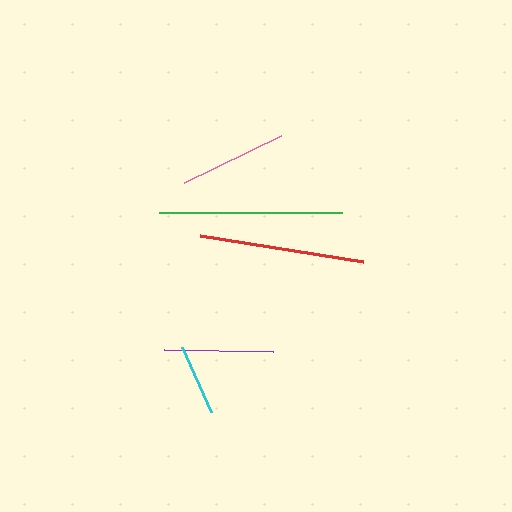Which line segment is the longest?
The green line is the longest at approximately 183 pixels.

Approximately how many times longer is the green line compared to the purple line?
The green line is approximately 1.7 times the length of the purple line.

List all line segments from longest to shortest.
From longest to shortest: green, red, purple, pink, cyan.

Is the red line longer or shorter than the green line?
The green line is longer than the red line.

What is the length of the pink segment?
The pink segment is approximately 108 pixels long.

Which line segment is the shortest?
The cyan line is the shortest at approximately 71 pixels.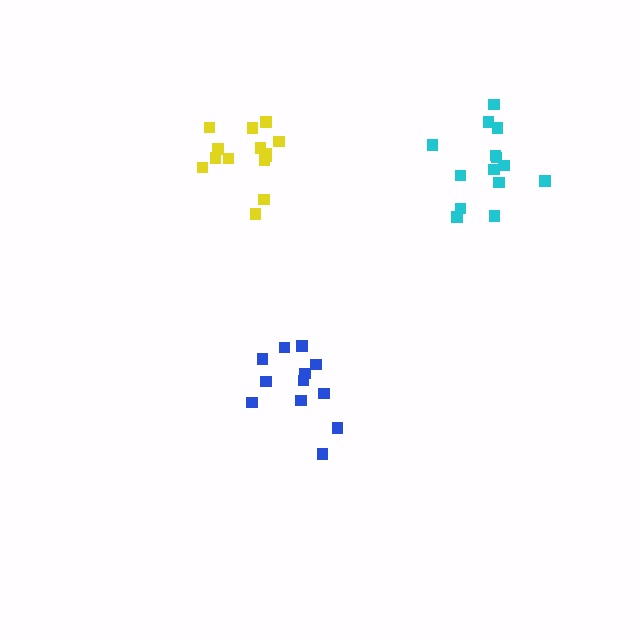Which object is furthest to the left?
The yellow cluster is leftmost.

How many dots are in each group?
Group 1: 12 dots, Group 2: 14 dots, Group 3: 14 dots (40 total).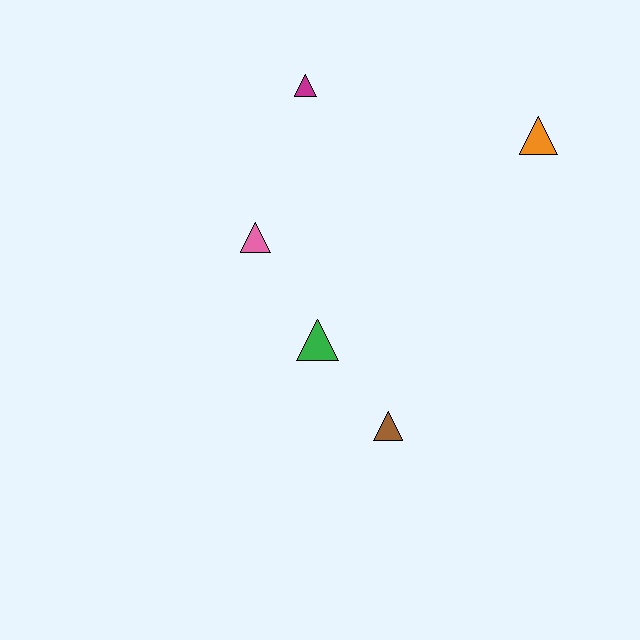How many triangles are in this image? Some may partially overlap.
There are 5 triangles.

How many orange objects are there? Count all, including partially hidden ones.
There is 1 orange object.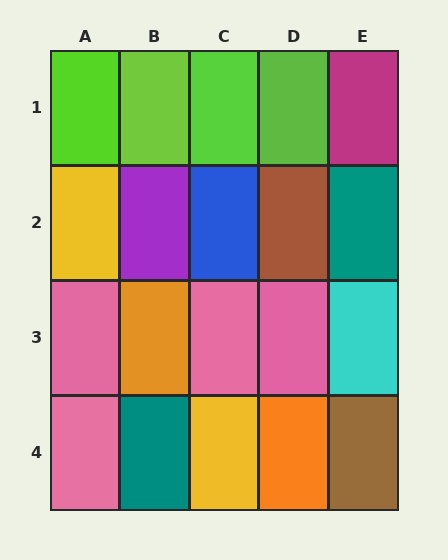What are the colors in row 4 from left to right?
Pink, teal, yellow, orange, brown.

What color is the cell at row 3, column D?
Pink.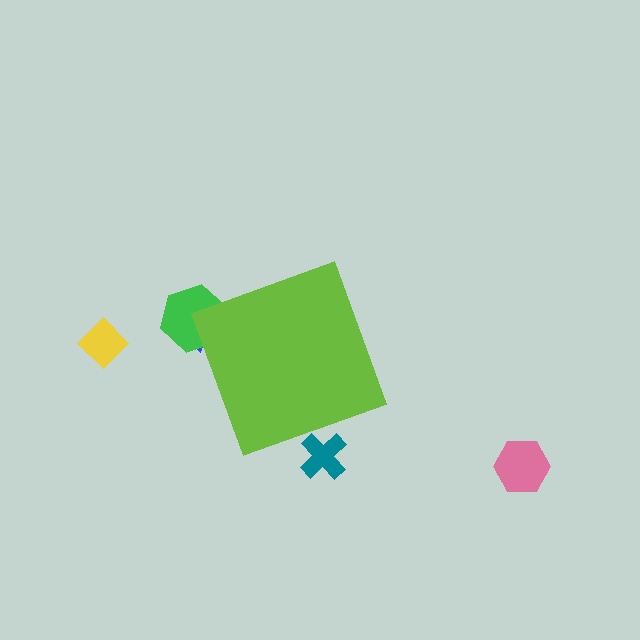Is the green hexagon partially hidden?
Yes, the green hexagon is partially hidden behind the lime diamond.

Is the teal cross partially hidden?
Yes, the teal cross is partially hidden behind the lime diamond.